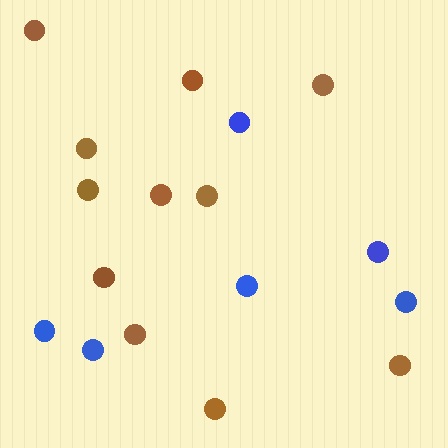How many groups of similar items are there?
There are 2 groups: one group of brown circles (11) and one group of blue circles (6).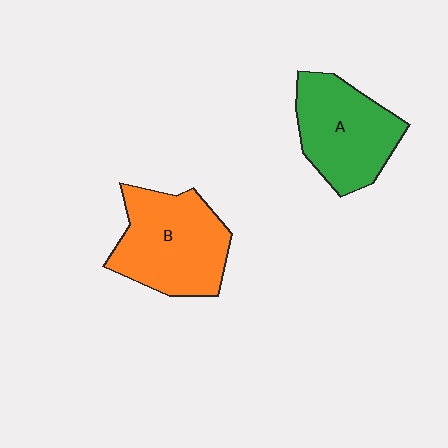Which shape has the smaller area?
Shape A (green).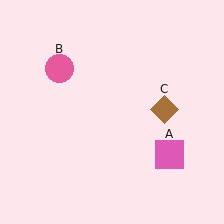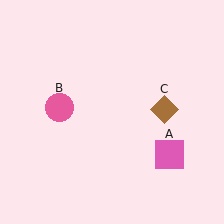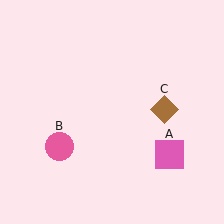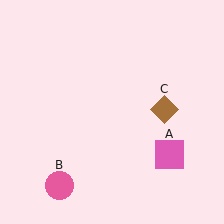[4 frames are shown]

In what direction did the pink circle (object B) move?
The pink circle (object B) moved down.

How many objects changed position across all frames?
1 object changed position: pink circle (object B).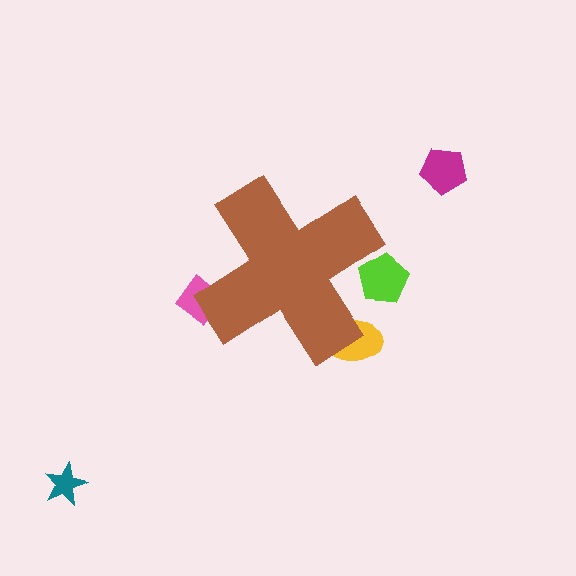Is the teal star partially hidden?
No, the teal star is fully visible.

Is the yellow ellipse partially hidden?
Yes, the yellow ellipse is partially hidden behind the brown cross.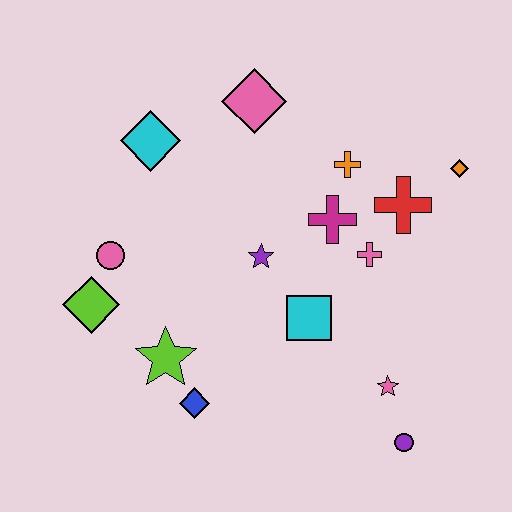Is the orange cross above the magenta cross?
Yes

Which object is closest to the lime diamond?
The pink circle is closest to the lime diamond.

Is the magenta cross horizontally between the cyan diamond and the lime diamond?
No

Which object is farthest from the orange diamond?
The lime diamond is farthest from the orange diamond.